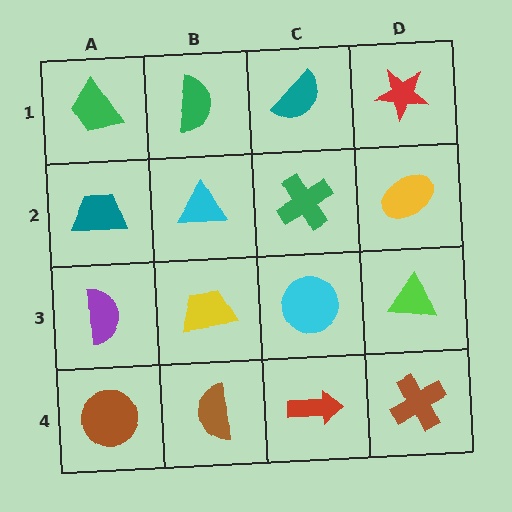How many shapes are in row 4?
4 shapes.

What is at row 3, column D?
A lime triangle.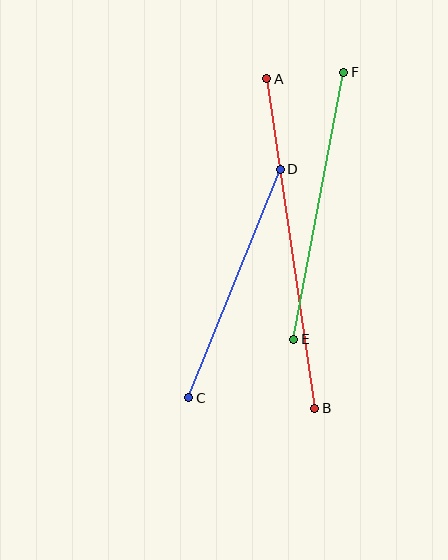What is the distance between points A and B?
The distance is approximately 333 pixels.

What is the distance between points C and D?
The distance is approximately 246 pixels.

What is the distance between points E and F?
The distance is approximately 272 pixels.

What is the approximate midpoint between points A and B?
The midpoint is at approximately (291, 244) pixels.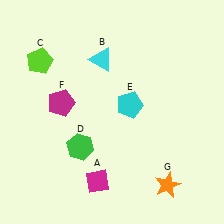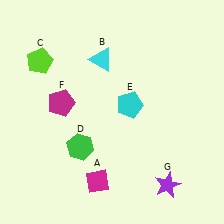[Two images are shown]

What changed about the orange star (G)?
In Image 1, G is orange. In Image 2, it changed to purple.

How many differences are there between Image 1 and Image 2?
There is 1 difference between the two images.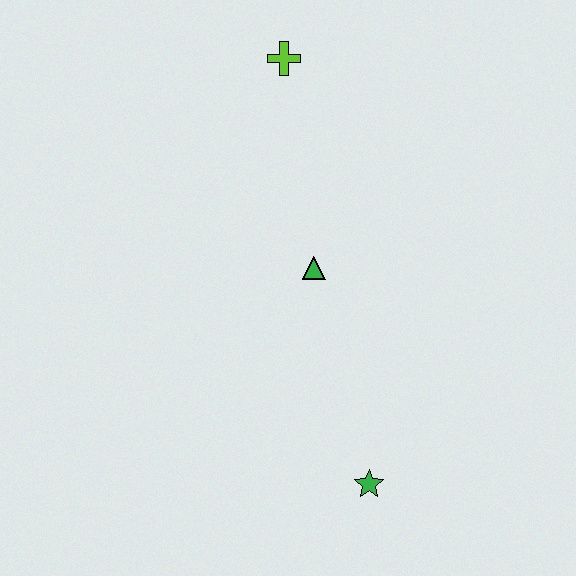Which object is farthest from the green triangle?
The green star is farthest from the green triangle.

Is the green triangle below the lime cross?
Yes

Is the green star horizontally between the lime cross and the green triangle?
No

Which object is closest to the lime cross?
The green triangle is closest to the lime cross.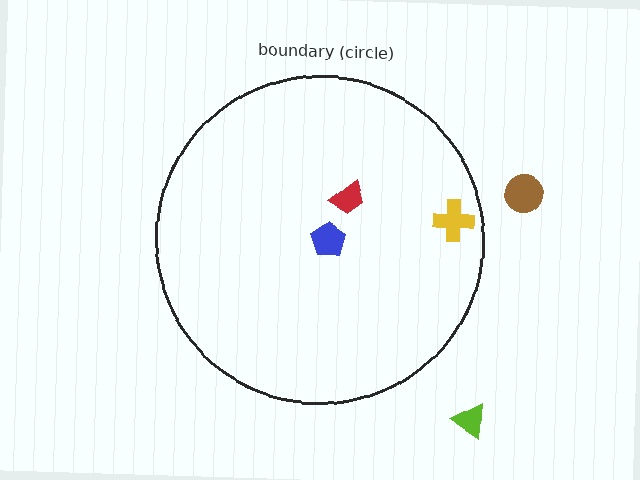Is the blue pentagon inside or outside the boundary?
Inside.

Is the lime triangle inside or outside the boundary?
Outside.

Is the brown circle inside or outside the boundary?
Outside.